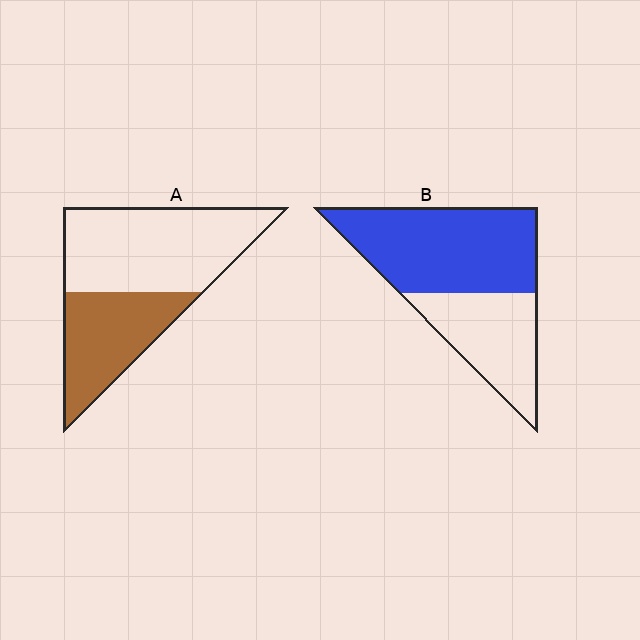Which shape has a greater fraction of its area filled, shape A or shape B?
Shape B.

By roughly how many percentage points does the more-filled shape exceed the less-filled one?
By roughly 20 percentage points (B over A).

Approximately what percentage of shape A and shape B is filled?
A is approximately 40% and B is approximately 60%.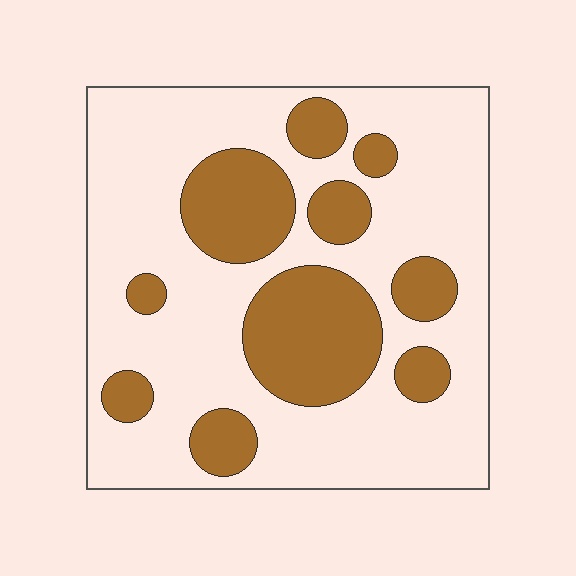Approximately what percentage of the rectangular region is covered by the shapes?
Approximately 30%.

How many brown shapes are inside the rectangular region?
10.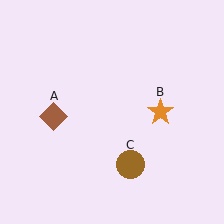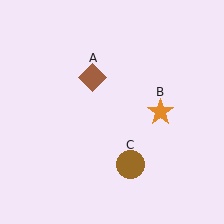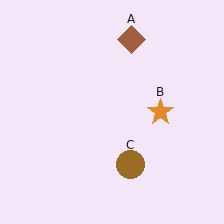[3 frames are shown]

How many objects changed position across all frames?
1 object changed position: brown diamond (object A).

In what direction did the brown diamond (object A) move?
The brown diamond (object A) moved up and to the right.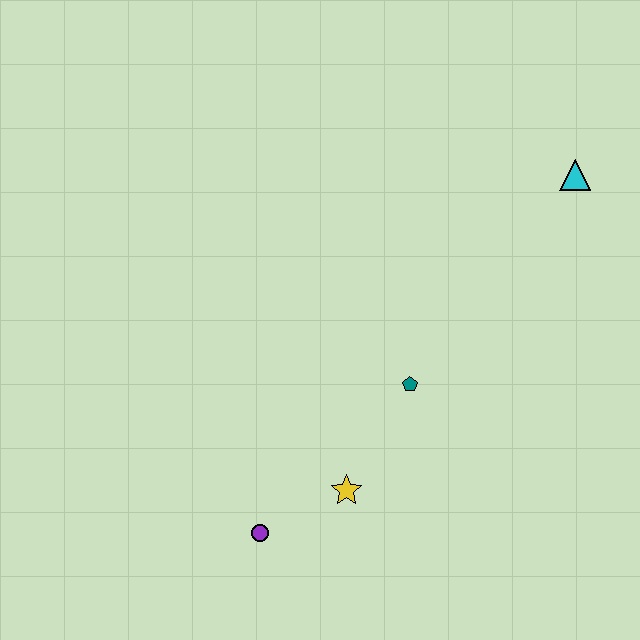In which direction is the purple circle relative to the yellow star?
The purple circle is to the left of the yellow star.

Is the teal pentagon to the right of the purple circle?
Yes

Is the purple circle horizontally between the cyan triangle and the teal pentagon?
No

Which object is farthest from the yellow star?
The cyan triangle is farthest from the yellow star.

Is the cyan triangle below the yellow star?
No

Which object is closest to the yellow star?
The purple circle is closest to the yellow star.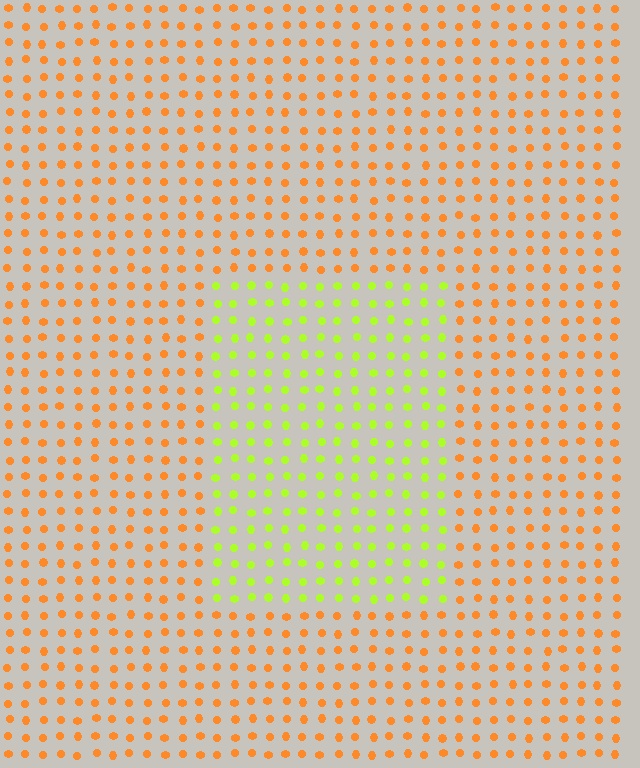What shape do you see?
I see a rectangle.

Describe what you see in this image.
The image is filled with small orange elements in a uniform arrangement. A rectangle-shaped region is visible where the elements are tinted to a slightly different hue, forming a subtle color boundary.